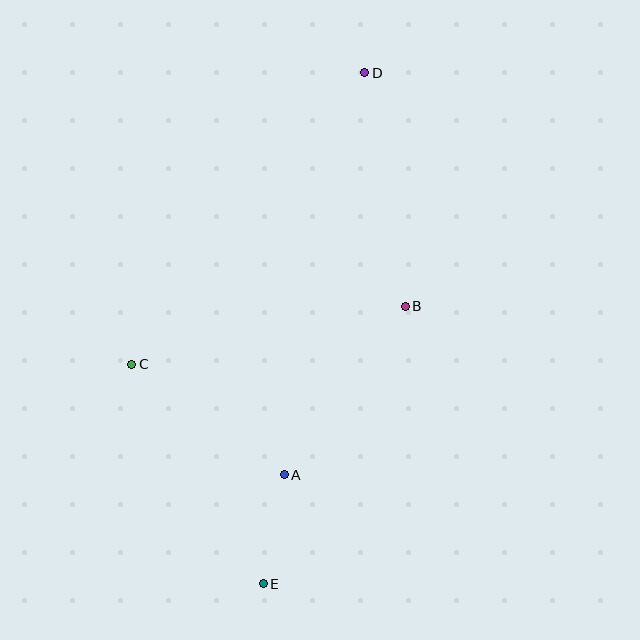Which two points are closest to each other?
Points A and E are closest to each other.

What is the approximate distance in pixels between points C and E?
The distance between C and E is approximately 256 pixels.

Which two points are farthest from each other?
Points D and E are farthest from each other.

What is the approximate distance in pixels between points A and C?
The distance between A and C is approximately 188 pixels.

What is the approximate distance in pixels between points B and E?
The distance between B and E is approximately 312 pixels.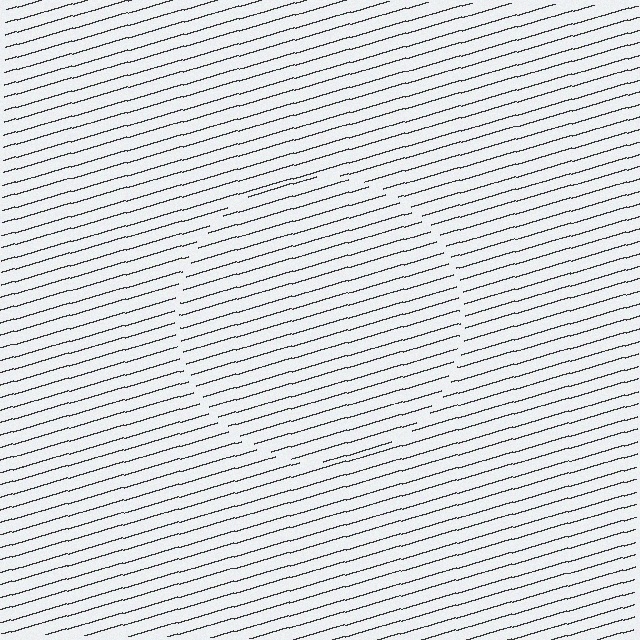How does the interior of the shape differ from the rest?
The interior of the shape contains the same grating, shifted by half a period — the contour is defined by the phase discontinuity where line-ends from the inner and outer gratings abut.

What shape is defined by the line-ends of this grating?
An illusory circle. The interior of the shape contains the same grating, shifted by half a period — the contour is defined by the phase discontinuity where line-ends from the inner and outer gratings abut.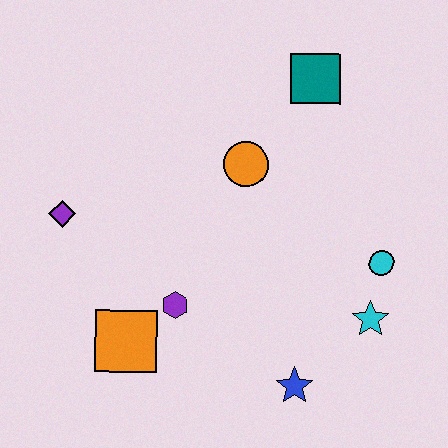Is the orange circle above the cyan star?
Yes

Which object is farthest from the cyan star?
The purple diamond is farthest from the cyan star.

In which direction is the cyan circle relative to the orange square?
The cyan circle is to the right of the orange square.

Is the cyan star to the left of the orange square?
No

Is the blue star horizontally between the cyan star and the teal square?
No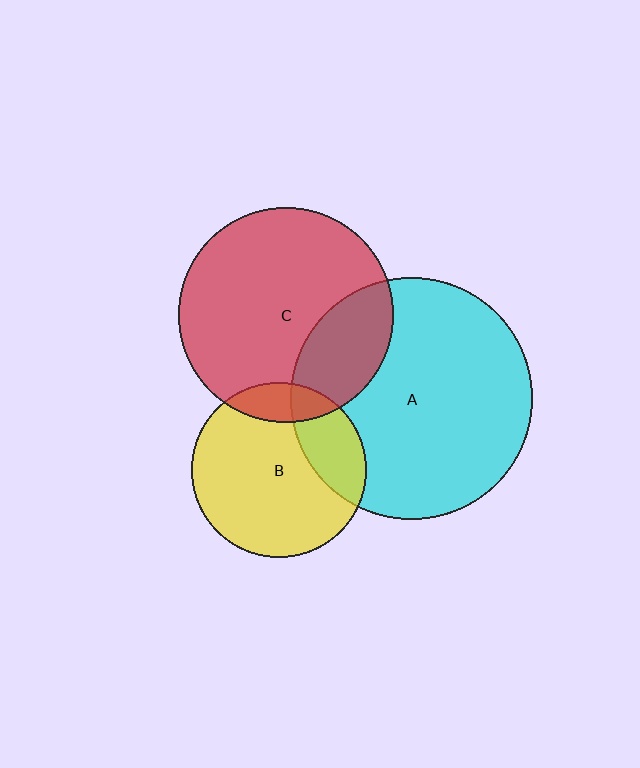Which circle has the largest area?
Circle A (cyan).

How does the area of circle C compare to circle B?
Approximately 1.5 times.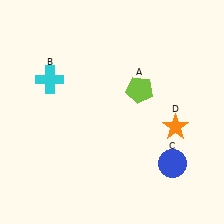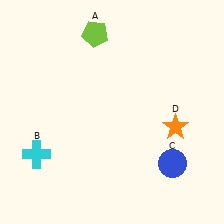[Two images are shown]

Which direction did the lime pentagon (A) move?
The lime pentagon (A) moved up.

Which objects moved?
The objects that moved are: the lime pentagon (A), the cyan cross (B).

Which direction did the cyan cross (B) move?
The cyan cross (B) moved down.